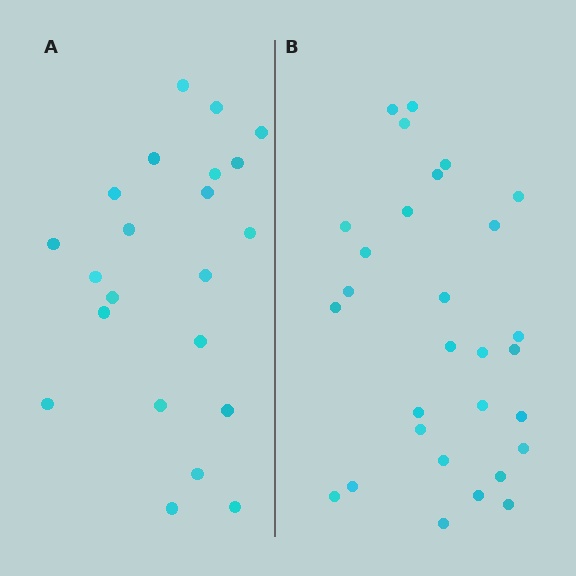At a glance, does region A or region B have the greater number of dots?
Region B (the right region) has more dots.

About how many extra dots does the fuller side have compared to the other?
Region B has roughly 8 or so more dots than region A.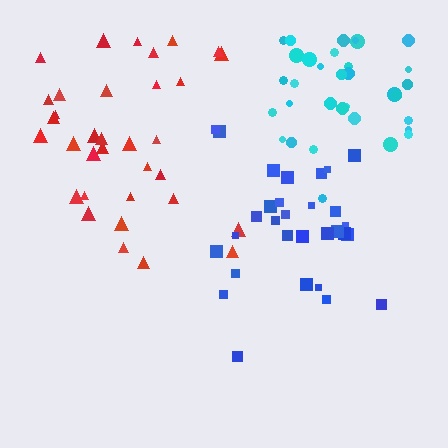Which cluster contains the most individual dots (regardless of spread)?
Red (34).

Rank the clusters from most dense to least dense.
cyan, blue, red.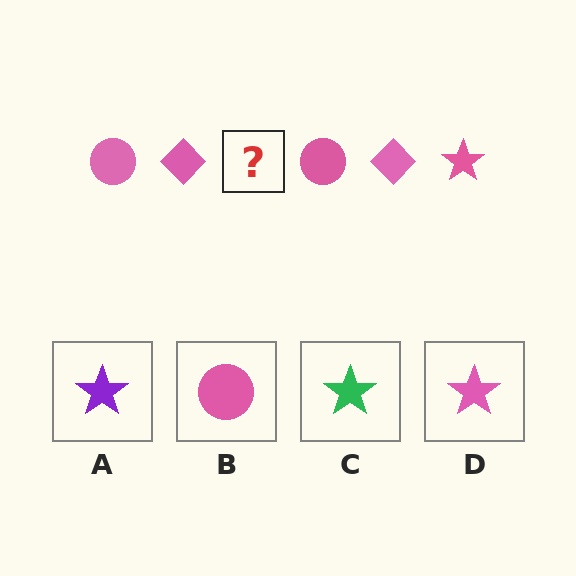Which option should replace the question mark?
Option D.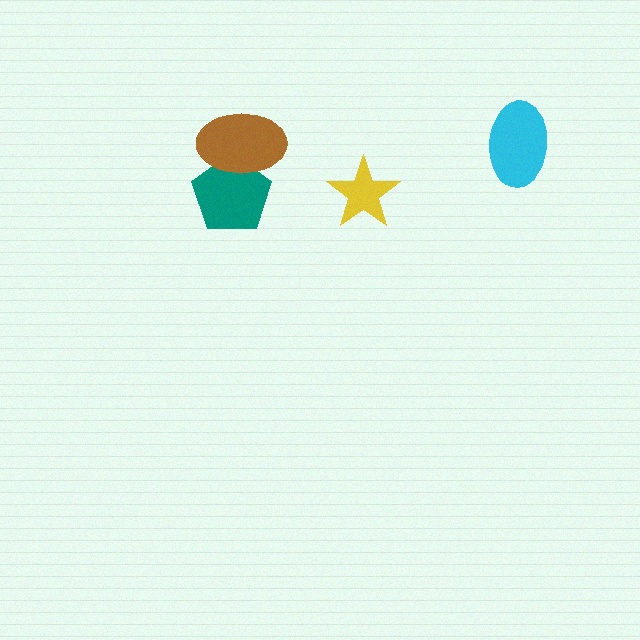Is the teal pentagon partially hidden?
Yes, it is partially covered by another shape.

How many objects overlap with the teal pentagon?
1 object overlaps with the teal pentagon.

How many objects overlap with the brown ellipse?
1 object overlaps with the brown ellipse.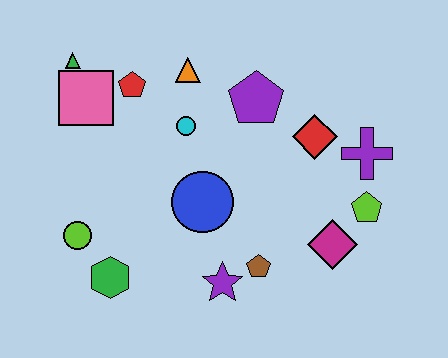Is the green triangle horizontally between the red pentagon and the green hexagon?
No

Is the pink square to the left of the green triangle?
No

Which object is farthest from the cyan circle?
The lime pentagon is farthest from the cyan circle.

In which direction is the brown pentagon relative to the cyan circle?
The brown pentagon is below the cyan circle.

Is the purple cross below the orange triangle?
Yes